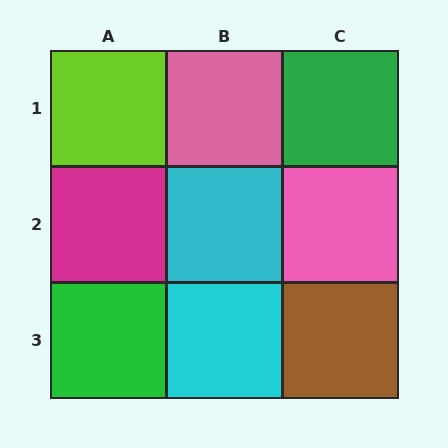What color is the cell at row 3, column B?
Cyan.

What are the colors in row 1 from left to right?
Lime, pink, green.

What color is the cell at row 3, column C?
Brown.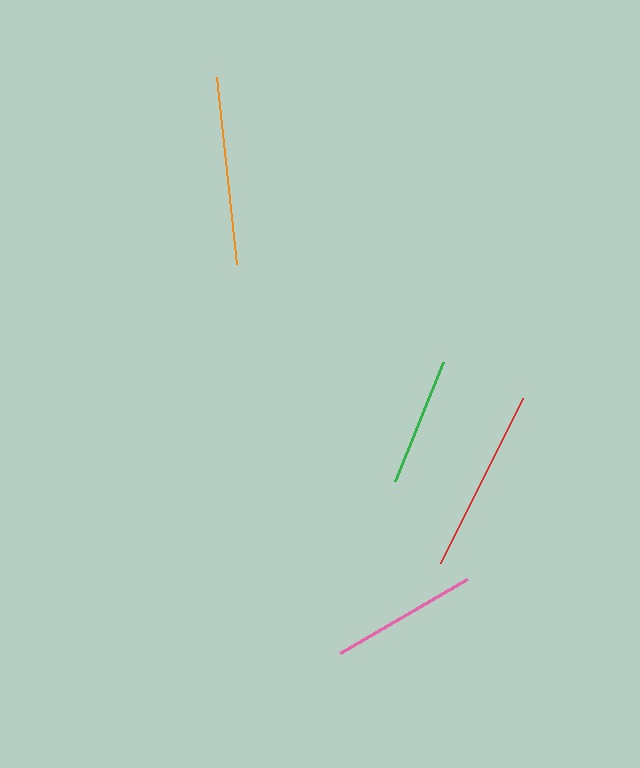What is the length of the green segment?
The green segment is approximately 128 pixels long.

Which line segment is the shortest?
The green line is the shortest at approximately 128 pixels.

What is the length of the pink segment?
The pink segment is approximately 147 pixels long.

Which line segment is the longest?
The orange line is the longest at approximately 187 pixels.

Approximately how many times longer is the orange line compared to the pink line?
The orange line is approximately 1.3 times the length of the pink line.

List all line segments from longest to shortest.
From longest to shortest: orange, red, pink, green.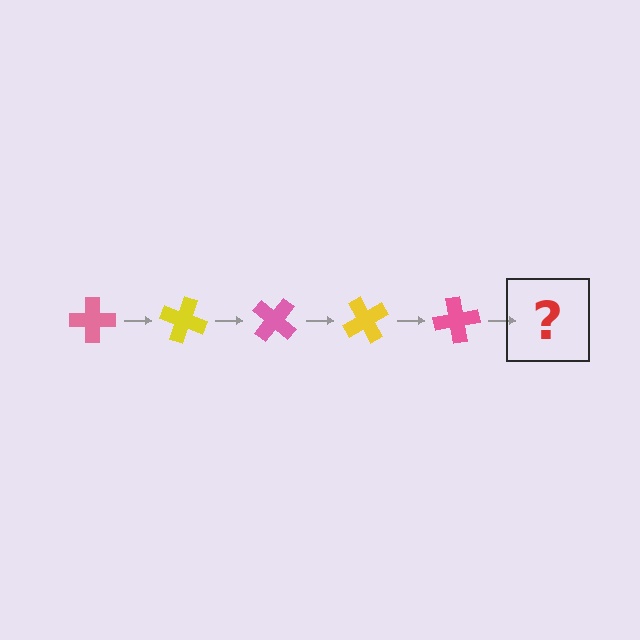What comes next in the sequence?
The next element should be a yellow cross, rotated 100 degrees from the start.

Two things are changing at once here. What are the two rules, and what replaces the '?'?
The two rules are that it rotates 20 degrees each step and the color cycles through pink and yellow. The '?' should be a yellow cross, rotated 100 degrees from the start.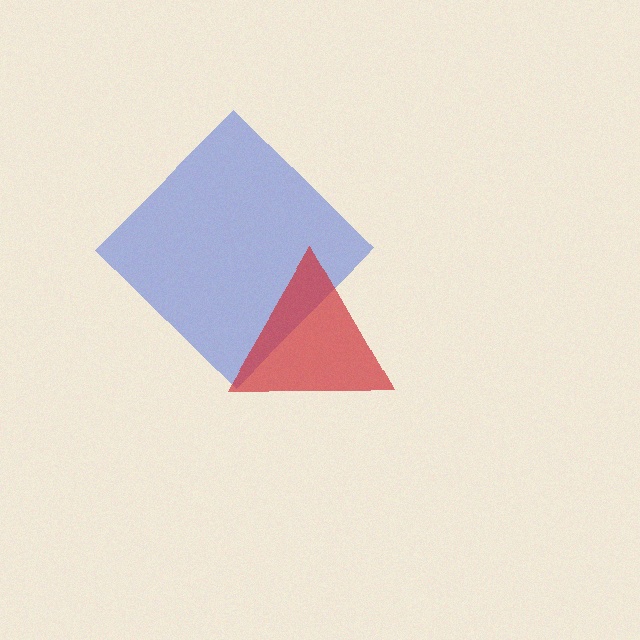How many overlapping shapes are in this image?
There are 2 overlapping shapes in the image.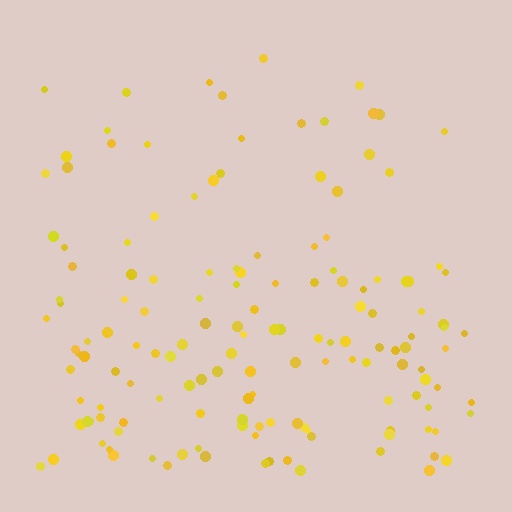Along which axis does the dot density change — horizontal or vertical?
Vertical.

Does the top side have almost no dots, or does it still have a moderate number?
Still a moderate number, just noticeably fewer than the bottom.